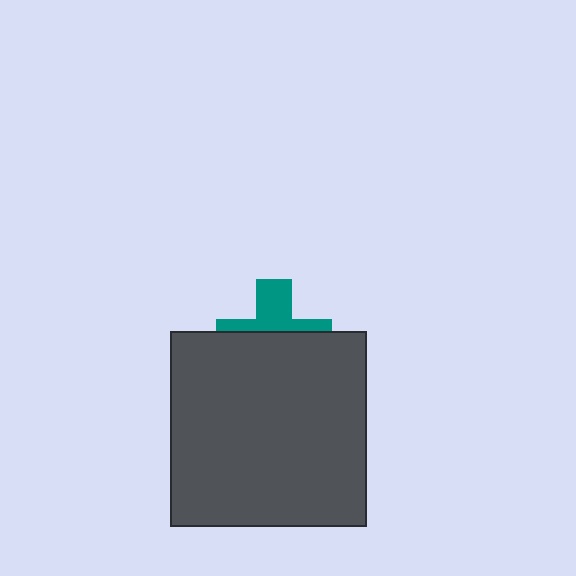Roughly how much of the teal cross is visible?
A small part of it is visible (roughly 40%).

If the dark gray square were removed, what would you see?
You would see the complete teal cross.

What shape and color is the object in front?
The object in front is a dark gray square.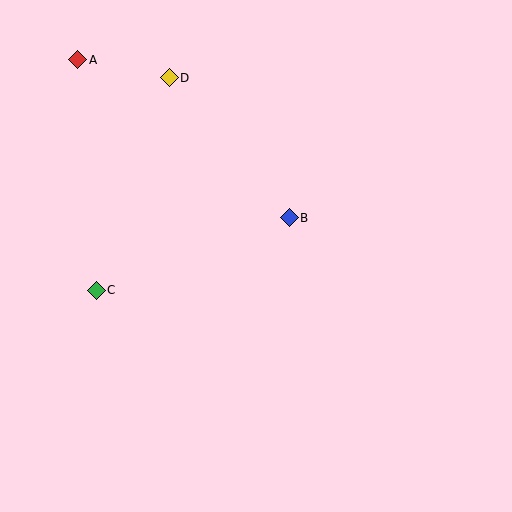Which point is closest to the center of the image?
Point B at (289, 218) is closest to the center.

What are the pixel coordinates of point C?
Point C is at (96, 290).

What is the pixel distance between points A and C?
The distance between A and C is 231 pixels.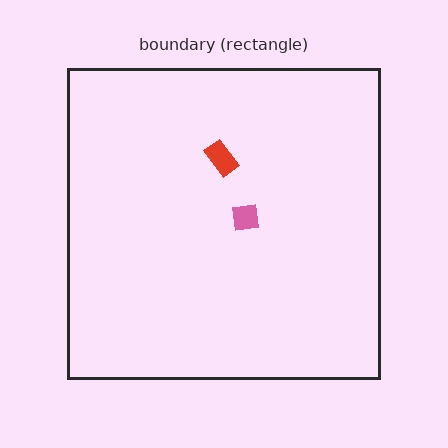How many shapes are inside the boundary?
2 inside, 0 outside.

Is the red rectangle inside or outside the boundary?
Inside.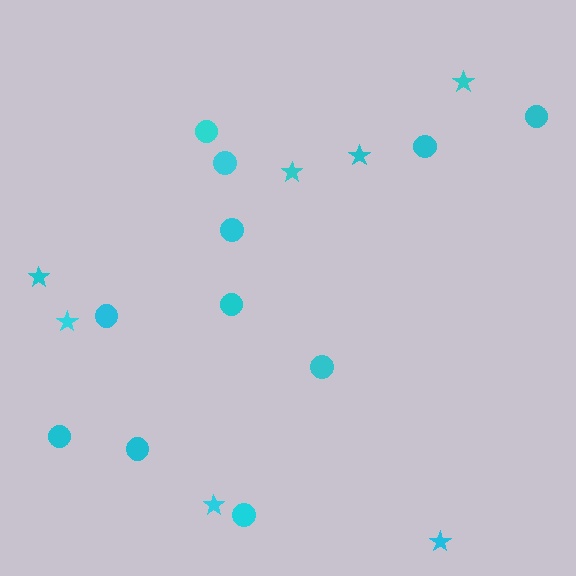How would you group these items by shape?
There are 2 groups: one group of stars (7) and one group of circles (11).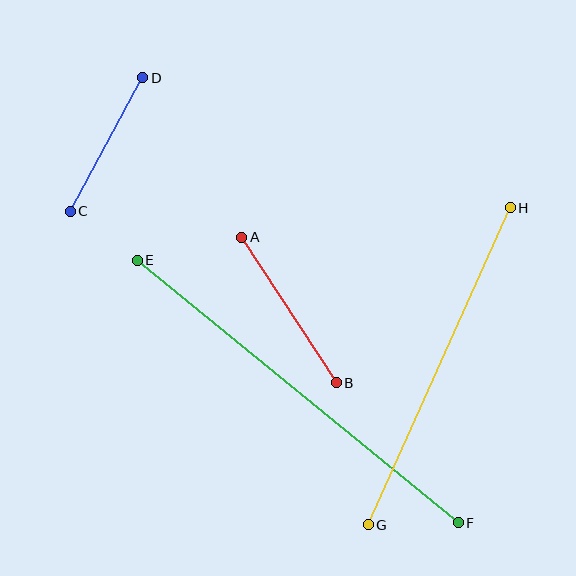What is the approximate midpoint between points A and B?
The midpoint is at approximately (289, 310) pixels.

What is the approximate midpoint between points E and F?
The midpoint is at approximately (298, 392) pixels.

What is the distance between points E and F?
The distance is approximately 414 pixels.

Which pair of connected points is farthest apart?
Points E and F are farthest apart.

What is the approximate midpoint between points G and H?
The midpoint is at approximately (439, 366) pixels.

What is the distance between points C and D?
The distance is approximately 152 pixels.